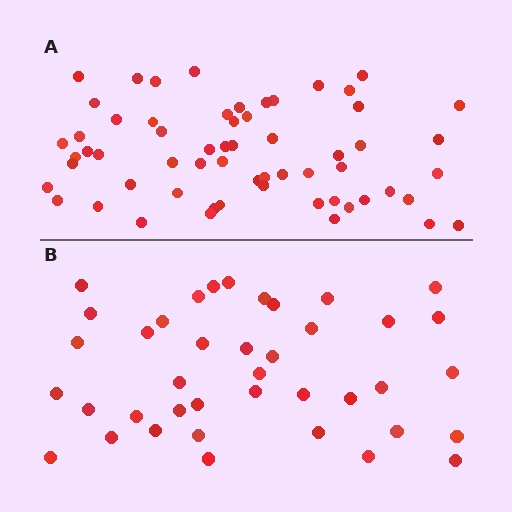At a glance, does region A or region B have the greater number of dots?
Region A (the top region) has more dots.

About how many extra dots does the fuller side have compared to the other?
Region A has approximately 20 more dots than region B.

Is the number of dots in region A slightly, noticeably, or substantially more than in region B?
Region A has substantially more. The ratio is roughly 1.5 to 1.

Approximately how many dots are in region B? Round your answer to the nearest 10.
About 40 dots.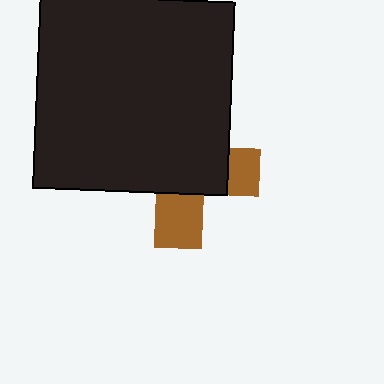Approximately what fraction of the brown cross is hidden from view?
Roughly 68% of the brown cross is hidden behind the black square.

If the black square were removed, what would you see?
You would see the complete brown cross.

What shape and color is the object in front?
The object in front is a black square.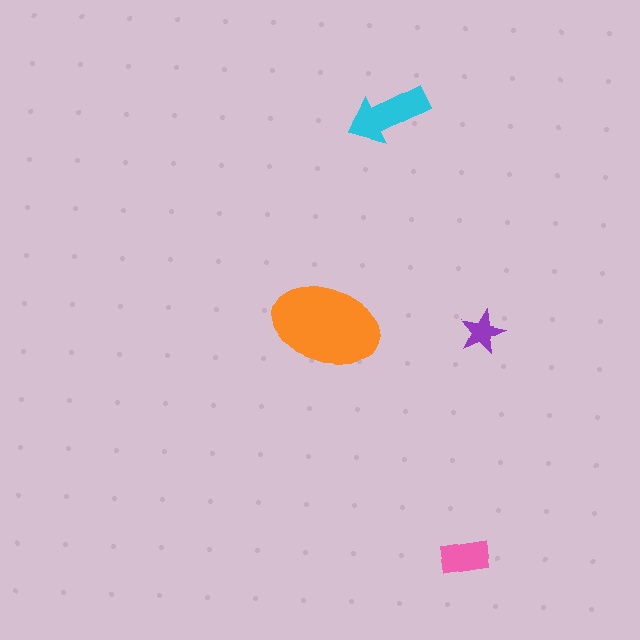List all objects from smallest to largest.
The purple star, the pink rectangle, the cyan arrow, the orange ellipse.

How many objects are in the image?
There are 4 objects in the image.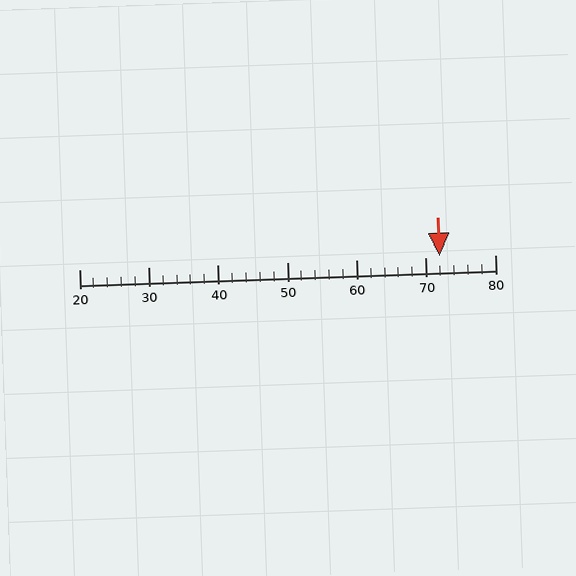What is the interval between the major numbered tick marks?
The major tick marks are spaced 10 units apart.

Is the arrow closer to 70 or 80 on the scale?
The arrow is closer to 70.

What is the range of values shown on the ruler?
The ruler shows values from 20 to 80.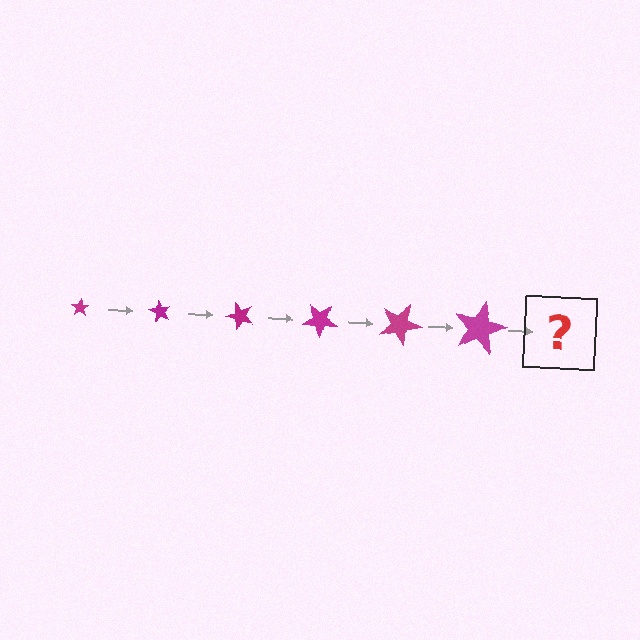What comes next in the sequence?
The next element should be a star, larger than the previous one and rotated 360 degrees from the start.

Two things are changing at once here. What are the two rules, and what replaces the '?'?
The two rules are that the star grows larger each step and it rotates 60 degrees each step. The '?' should be a star, larger than the previous one and rotated 360 degrees from the start.